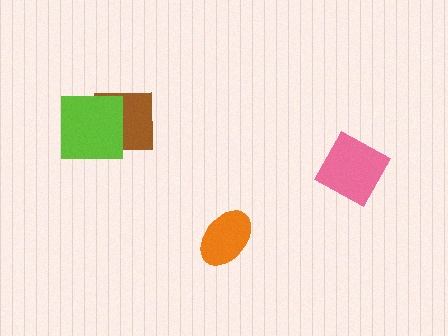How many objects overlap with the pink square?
0 objects overlap with the pink square.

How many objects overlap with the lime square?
1 object overlaps with the lime square.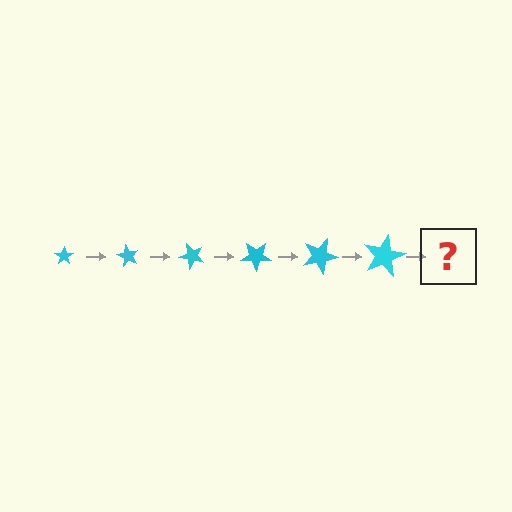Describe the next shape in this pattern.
It should be a star, larger than the previous one and rotated 360 degrees from the start.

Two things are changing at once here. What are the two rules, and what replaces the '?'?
The two rules are that the star grows larger each step and it rotates 60 degrees each step. The '?' should be a star, larger than the previous one and rotated 360 degrees from the start.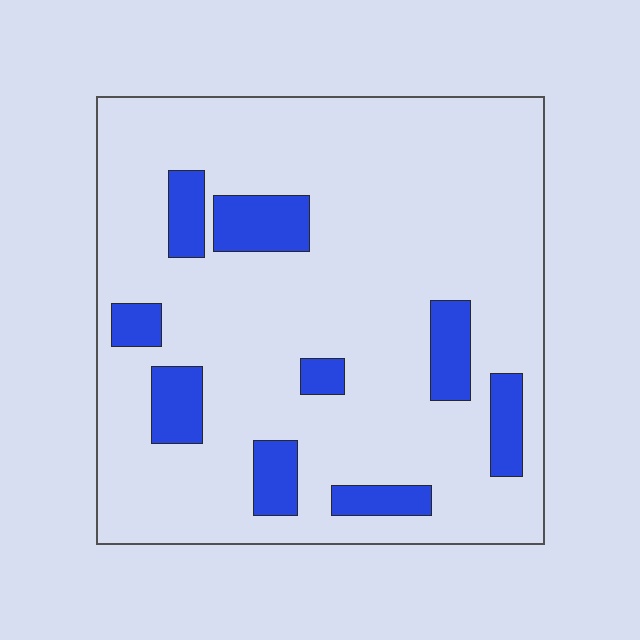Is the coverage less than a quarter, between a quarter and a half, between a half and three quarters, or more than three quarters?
Less than a quarter.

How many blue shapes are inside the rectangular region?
9.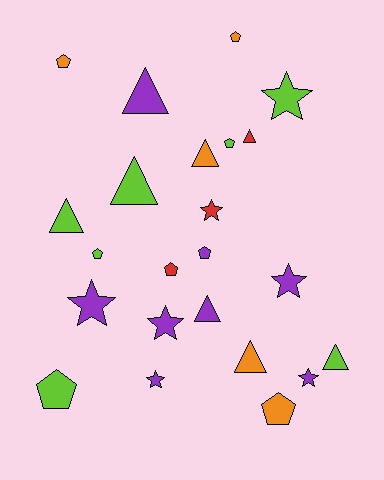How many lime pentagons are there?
There are 3 lime pentagons.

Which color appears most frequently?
Purple, with 8 objects.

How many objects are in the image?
There are 23 objects.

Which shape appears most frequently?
Triangle, with 8 objects.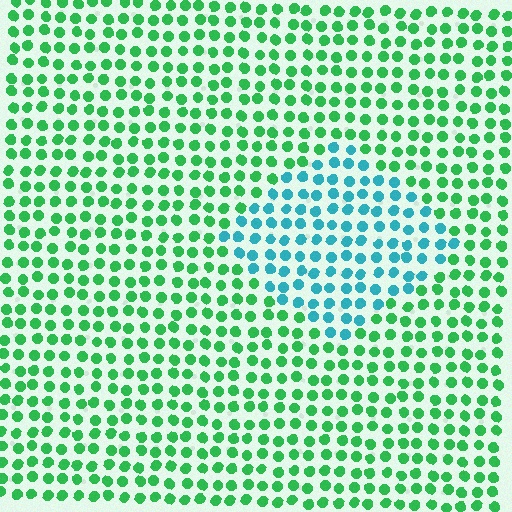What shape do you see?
I see a diamond.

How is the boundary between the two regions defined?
The boundary is defined purely by a slight shift in hue (about 51 degrees). Spacing, size, and orientation are identical on both sides.